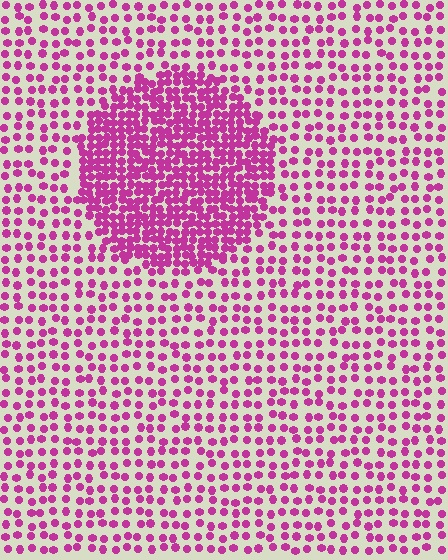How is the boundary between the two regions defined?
The boundary is defined by a change in element density (approximately 2.4x ratio). All elements are the same color, size, and shape.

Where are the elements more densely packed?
The elements are more densely packed inside the circle boundary.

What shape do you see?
I see a circle.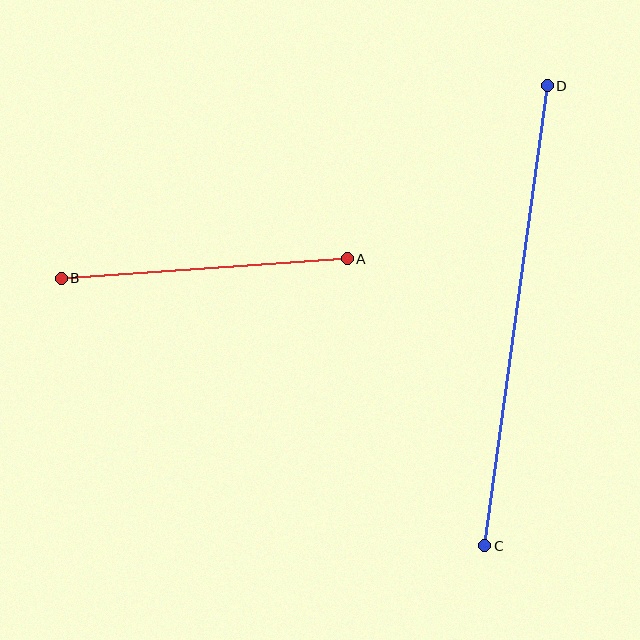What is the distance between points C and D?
The distance is approximately 464 pixels.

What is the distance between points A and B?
The distance is approximately 287 pixels.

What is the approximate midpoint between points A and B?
The midpoint is at approximately (204, 268) pixels.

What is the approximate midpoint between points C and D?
The midpoint is at approximately (516, 316) pixels.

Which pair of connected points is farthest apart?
Points C and D are farthest apart.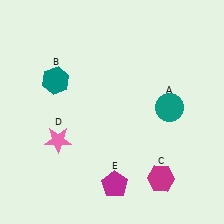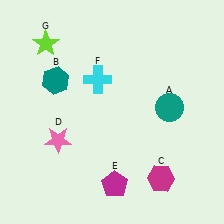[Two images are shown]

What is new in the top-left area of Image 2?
A lime star (G) was added in the top-left area of Image 2.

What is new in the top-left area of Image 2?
A cyan cross (F) was added in the top-left area of Image 2.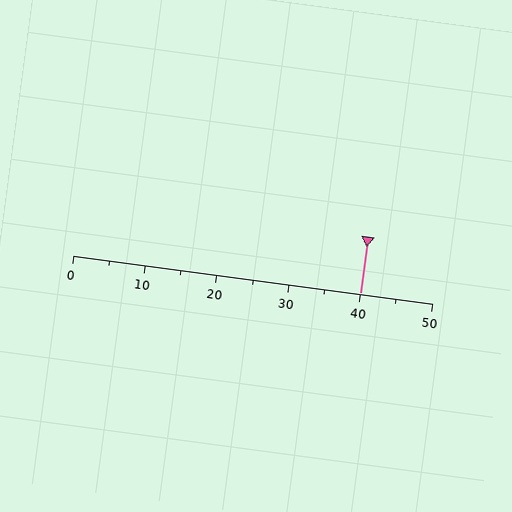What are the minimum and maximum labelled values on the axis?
The axis runs from 0 to 50.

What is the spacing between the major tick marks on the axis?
The major ticks are spaced 10 apart.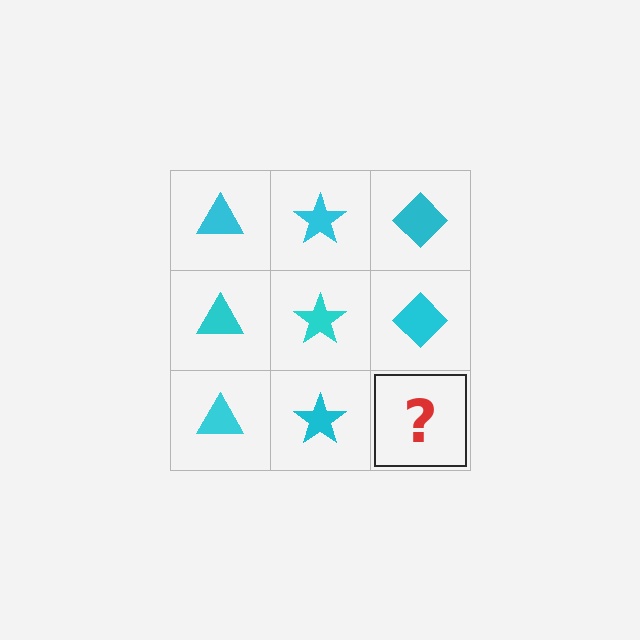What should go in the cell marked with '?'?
The missing cell should contain a cyan diamond.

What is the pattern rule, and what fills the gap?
The rule is that each column has a consistent shape. The gap should be filled with a cyan diamond.